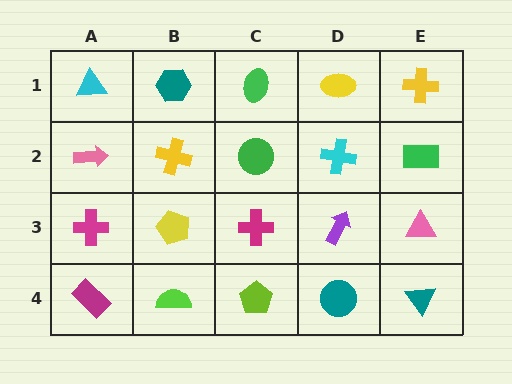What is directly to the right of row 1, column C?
A yellow ellipse.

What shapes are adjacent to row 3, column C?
A green circle (row 2, column C), a lime pentagon (row 4, column C), a yellow pentagon (row 3, column B), a purple arrow (row 3, column D).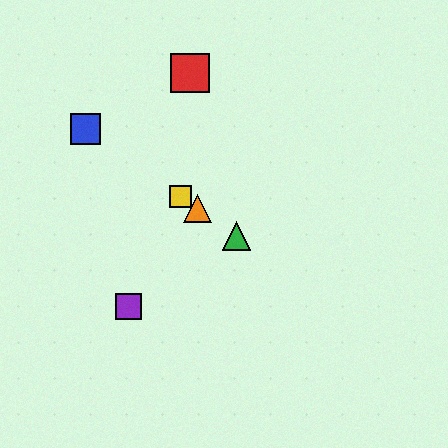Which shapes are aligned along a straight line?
The blue square, the green triangle, the yellow square, the orange triangle are aligned along a straight line.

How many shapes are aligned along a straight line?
4 shapes (the blue square, the green triangle, the yellow square, the orange triangle) are aligned along a straight line.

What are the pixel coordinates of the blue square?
The blue square is at (85, 129).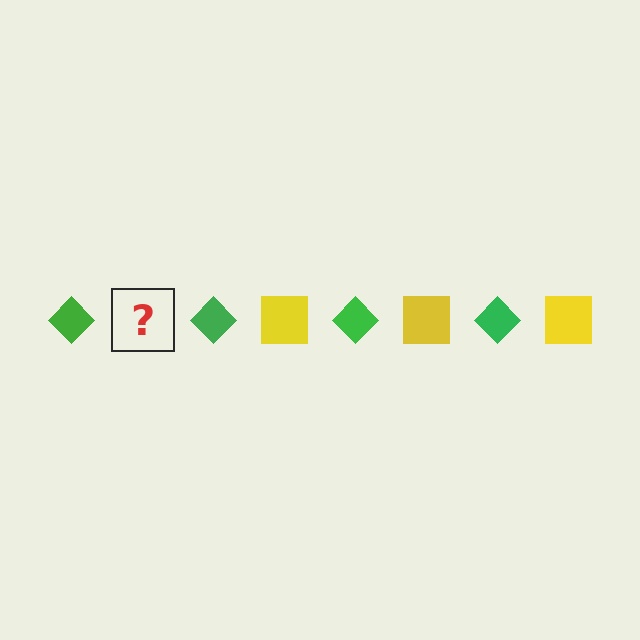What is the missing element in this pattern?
The missing element is a yellow square.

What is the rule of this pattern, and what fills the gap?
The rule is that the pattern alternates between green diamond and yellow square. The gap should be filled with a yellow square.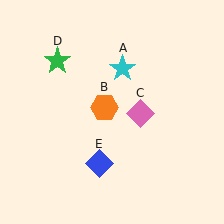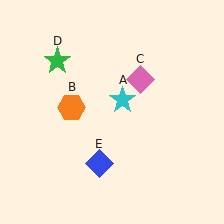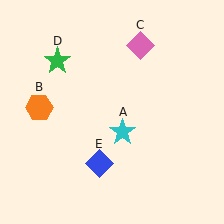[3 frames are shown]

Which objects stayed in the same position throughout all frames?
Green star (object D) and blue diamond (object E) remained stationary.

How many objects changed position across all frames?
3 objects changed position: cyan star (object A), orange hexagon (object B), pink diamond (object C).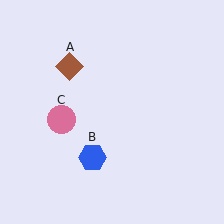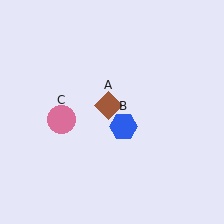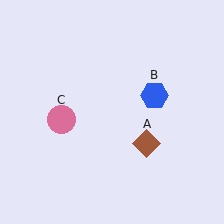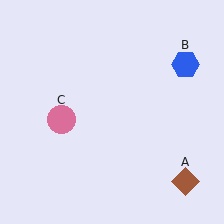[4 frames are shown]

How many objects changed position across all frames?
2 objects changed position: brown diamond (object A), blue hexagon (object B).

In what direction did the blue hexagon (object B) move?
The blue hexagon (object B) moved up and to the right.